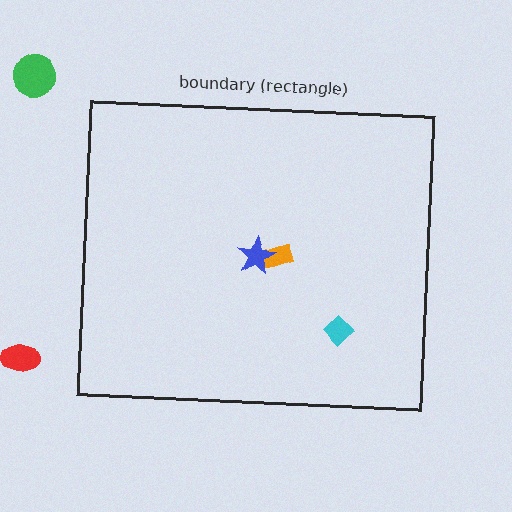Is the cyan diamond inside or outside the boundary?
Inside.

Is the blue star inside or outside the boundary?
Inside.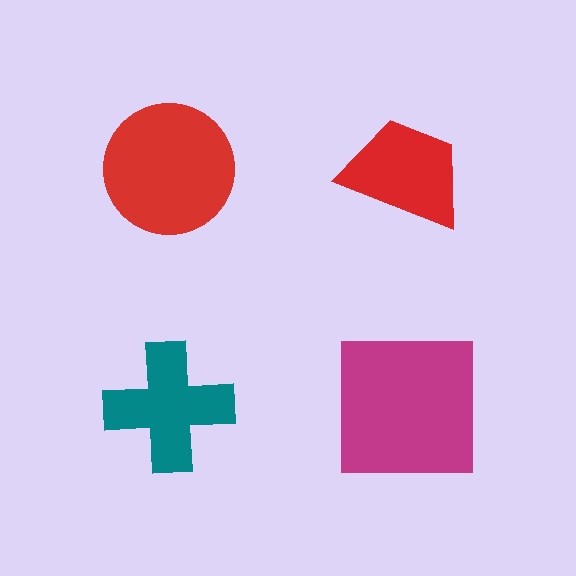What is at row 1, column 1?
A red circle.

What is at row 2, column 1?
A teal cross.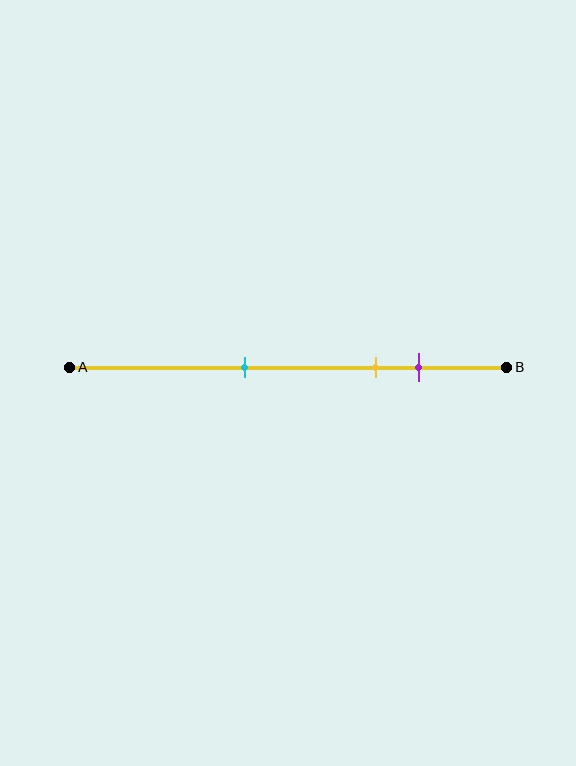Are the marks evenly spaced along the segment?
No, the marks are not evenly spaced.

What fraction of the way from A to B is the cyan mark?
The cyan mark is approximately 40% (0.4) of the way from A to B.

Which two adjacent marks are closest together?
The yellow and purple marks are the closest adjacent pair.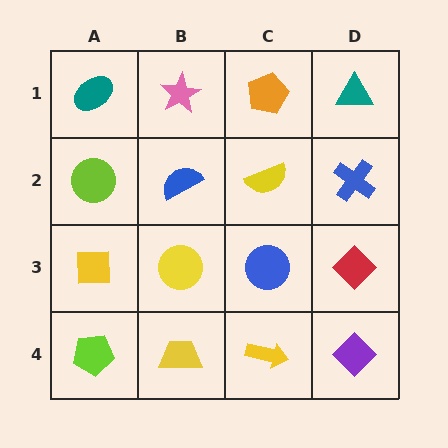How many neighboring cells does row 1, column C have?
3.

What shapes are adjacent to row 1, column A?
A lime circle (row 2, column A), a pink star (row 1, column B).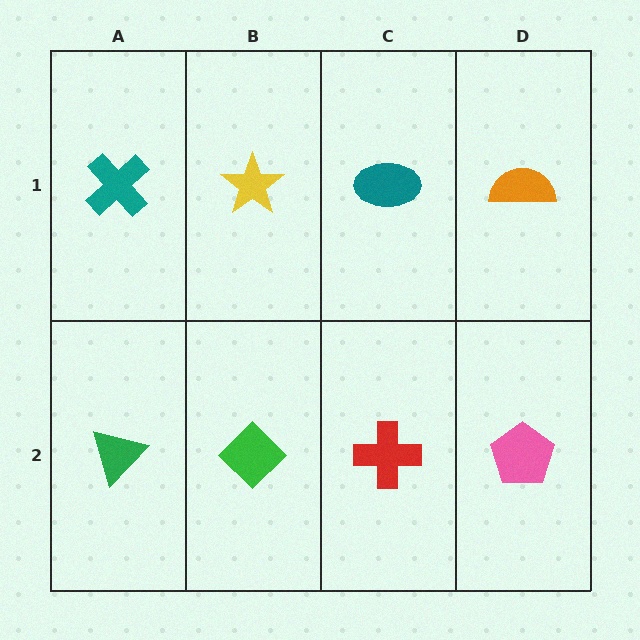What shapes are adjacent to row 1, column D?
A pink pentagon (row 2, column D), a teal ellipse (row 1, column C).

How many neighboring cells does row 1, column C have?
3.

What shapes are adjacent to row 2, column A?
A teal cross (row 1, column A), a green diamond (row 2, column B).